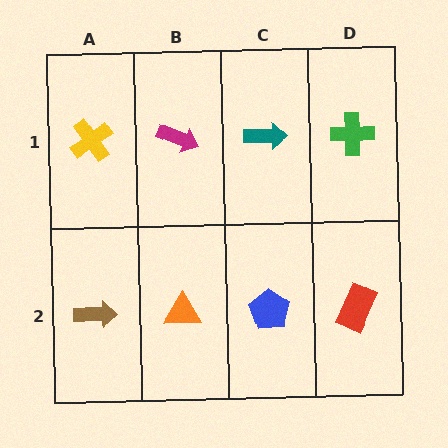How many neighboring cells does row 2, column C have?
3.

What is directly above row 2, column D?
A green cross.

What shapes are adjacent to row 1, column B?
An orange triangle (row 2, column B), a yellow cross (row 1, column A), a teal arrow (row 1, column C).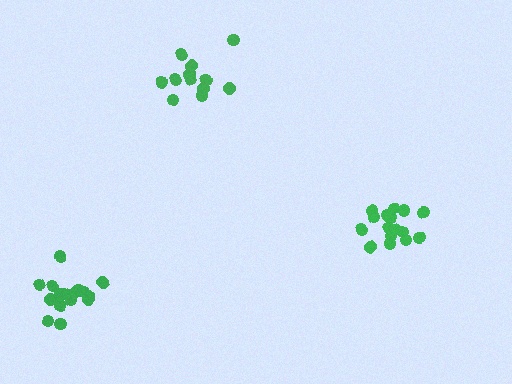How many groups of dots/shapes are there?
There are 3 groups.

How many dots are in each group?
Group 1: 17 dots, Group 2: 12 dots, Group 3: 17 dots (46 total).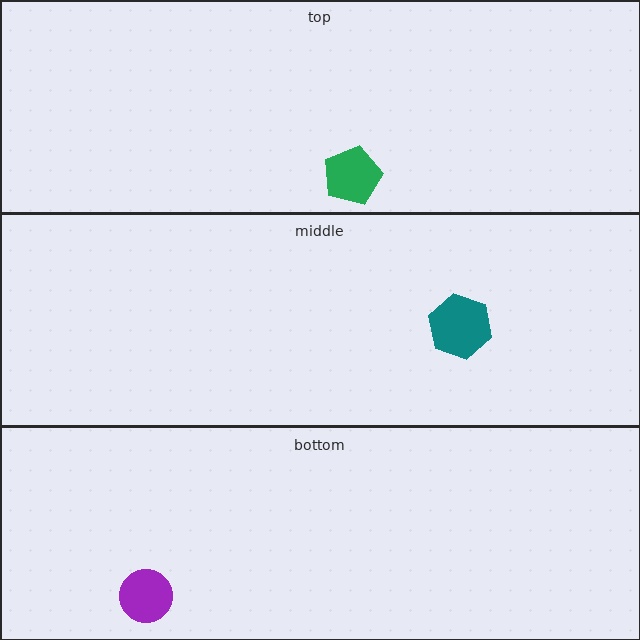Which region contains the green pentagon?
The top region.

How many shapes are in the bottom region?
1.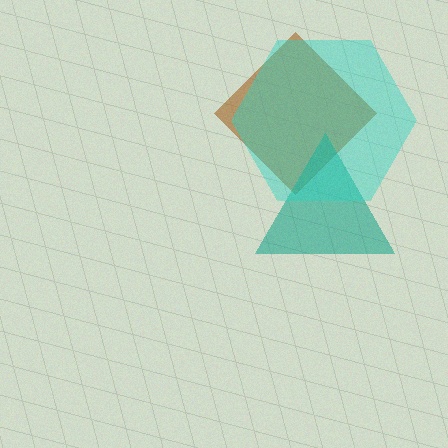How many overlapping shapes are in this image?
There are 3 overlapping shapes in the image.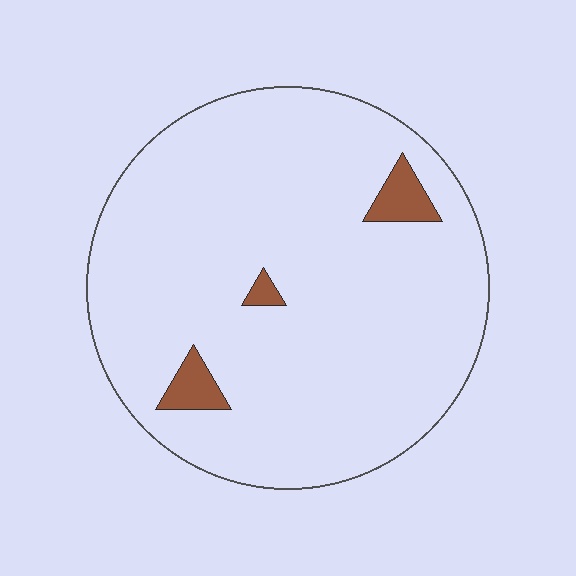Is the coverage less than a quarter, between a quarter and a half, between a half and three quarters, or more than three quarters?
Less than a quarter.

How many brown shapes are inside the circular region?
3.